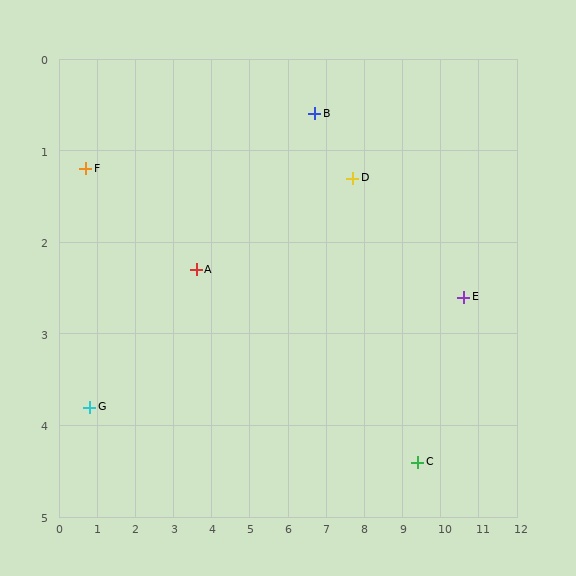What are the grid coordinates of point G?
Point G is at approximately (0.8, 3.8).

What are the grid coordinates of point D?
Point D is at approximately (7.7, 1.3).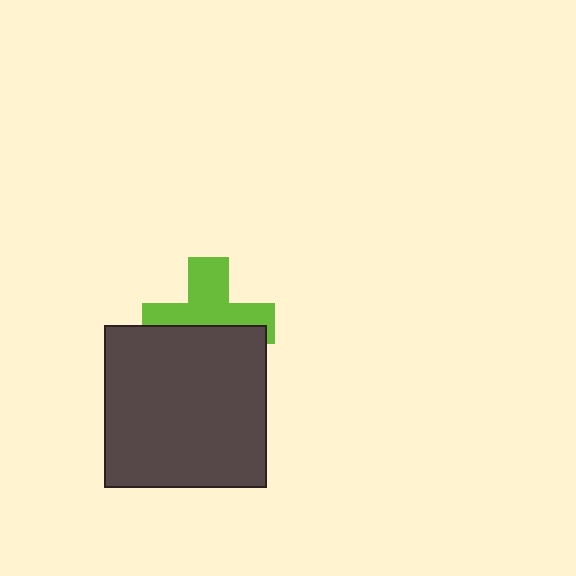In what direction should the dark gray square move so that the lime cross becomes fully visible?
The dark gray square should move down. That is the shortest direction to clear the overlap and leave the lime cross fully visible.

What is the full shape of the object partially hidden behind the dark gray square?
The partially hidden object is a lime cross.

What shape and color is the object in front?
The object in front is a dark gray square.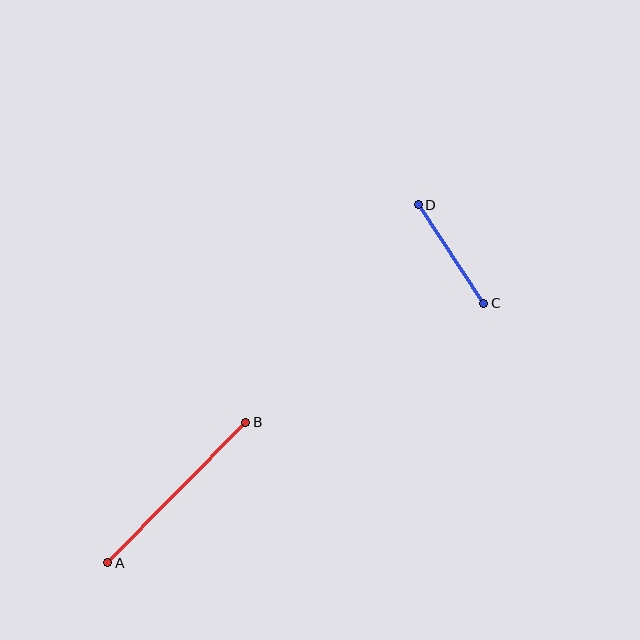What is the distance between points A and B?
The distance is approximately 197 pixels.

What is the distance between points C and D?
The distance is approximately 118 pixels.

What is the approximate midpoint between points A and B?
The midpoint is at approximately (177, 493) pixels.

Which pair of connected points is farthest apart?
Points A and B are farthest apart.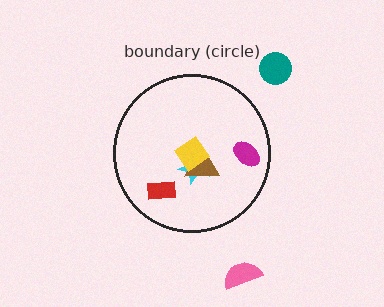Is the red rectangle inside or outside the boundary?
Inside.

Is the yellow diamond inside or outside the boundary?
Inside.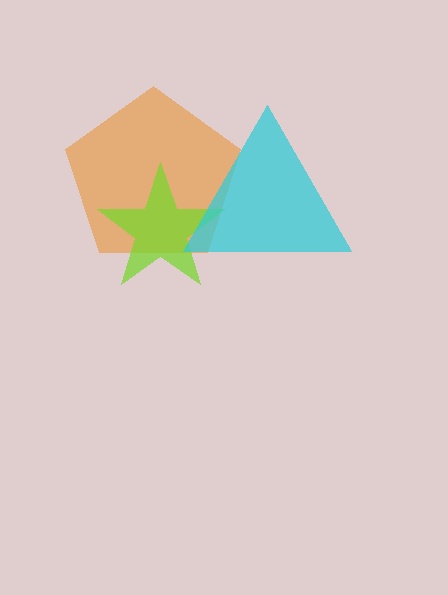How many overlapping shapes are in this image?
There are 3 overlapping shapes in the image.